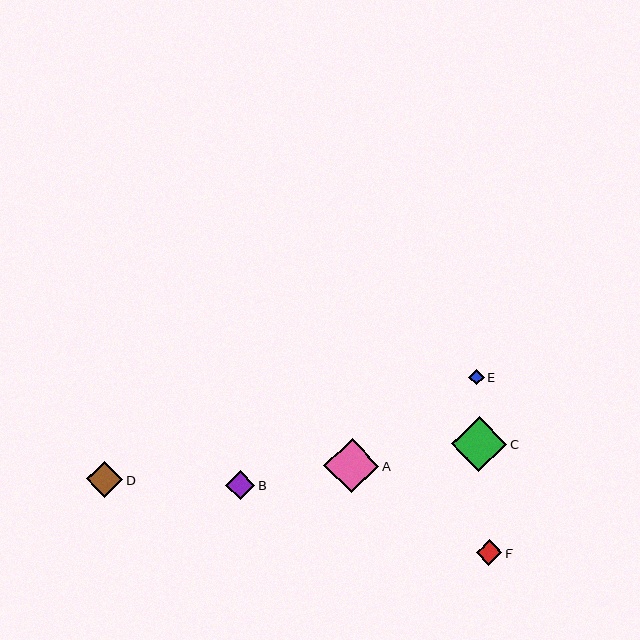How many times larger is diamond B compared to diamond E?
Diamond B is approximately 1.9 times the size of diamond E.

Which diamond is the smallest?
Diamond E is the smallest with a size of approximately 15 pixels.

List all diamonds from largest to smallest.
From largest to smallest: C, A, D, B, F, E.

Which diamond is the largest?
Diamond C is the largest with a size of approximately 55 pixels.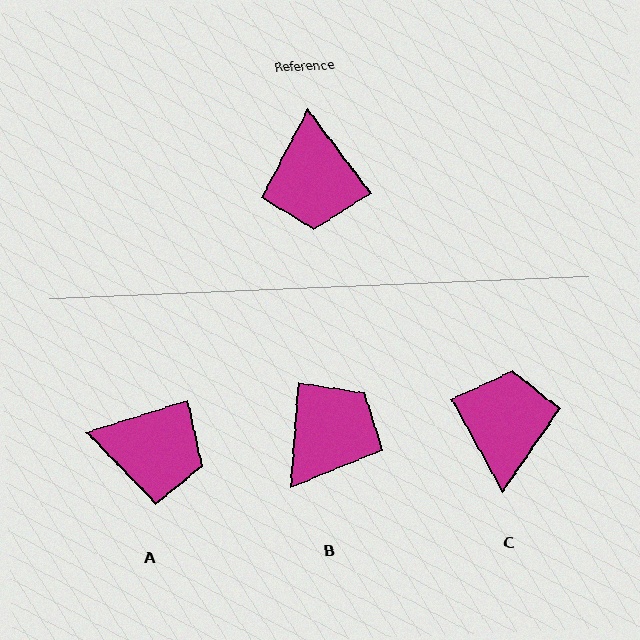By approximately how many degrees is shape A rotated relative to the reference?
Approximately 71 degrees counter-clockwise.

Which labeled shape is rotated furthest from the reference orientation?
C, about 173 degrees away.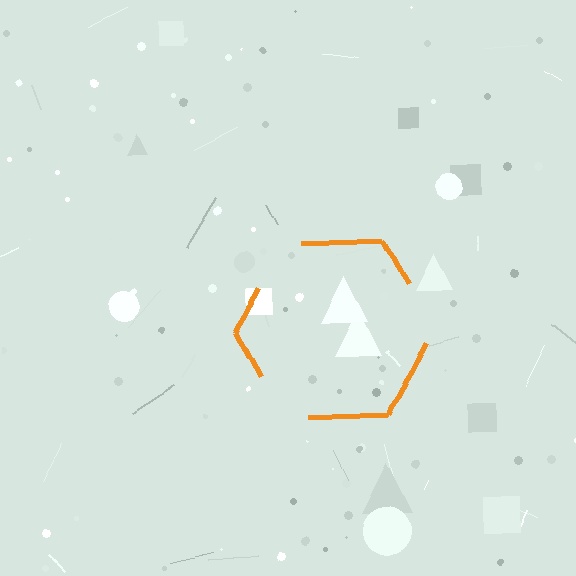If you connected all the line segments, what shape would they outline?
They would outline a hexagon.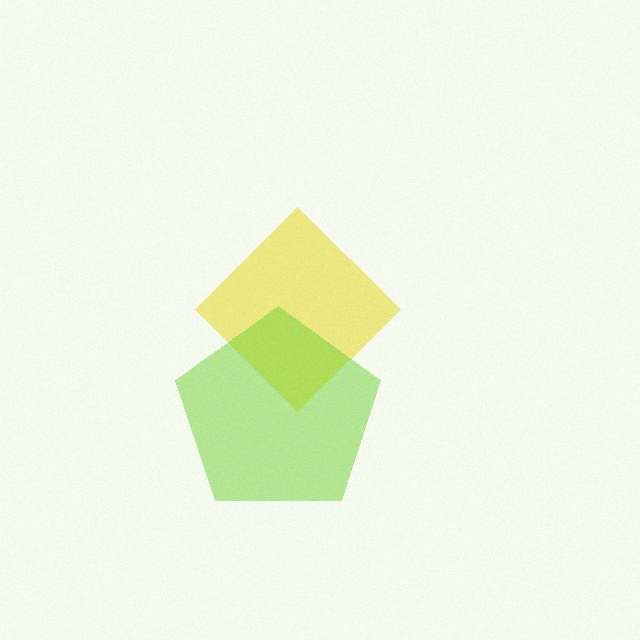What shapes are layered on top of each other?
The layered shapes are: a yellow diamond, a lime pentagon.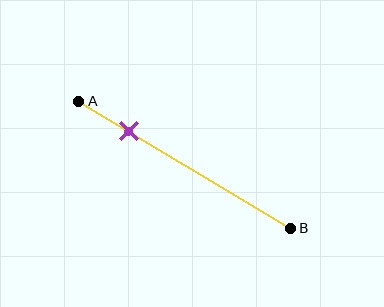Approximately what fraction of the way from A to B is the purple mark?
The purple mark is approximately 25% of the way from A to B.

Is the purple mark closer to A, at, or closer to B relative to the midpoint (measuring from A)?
The purple mark is closer to point A than the midpoint of segment AB.